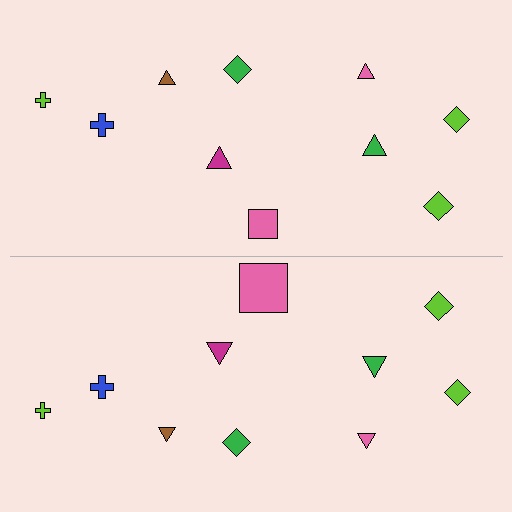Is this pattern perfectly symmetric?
No, the pattern is not perfectly symmetric. The pink square on the bottom side has a different size than its mirror counterpart.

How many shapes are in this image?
There are 20 shapes in this image.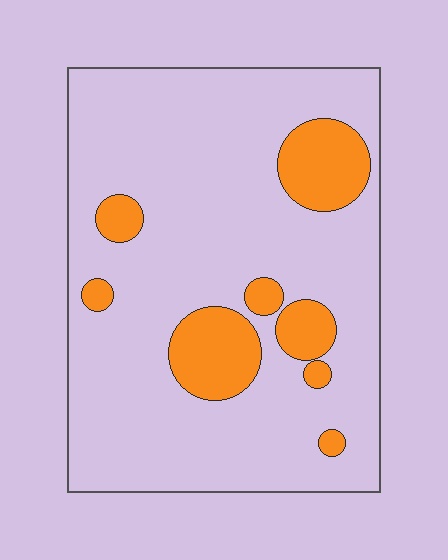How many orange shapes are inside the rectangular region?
8.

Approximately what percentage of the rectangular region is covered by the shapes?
Approximately 15%.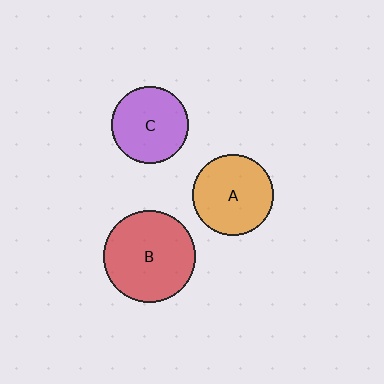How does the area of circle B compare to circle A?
Approximately 1.3 times.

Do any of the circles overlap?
No, none of the circles overlap.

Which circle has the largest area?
Circle B (red).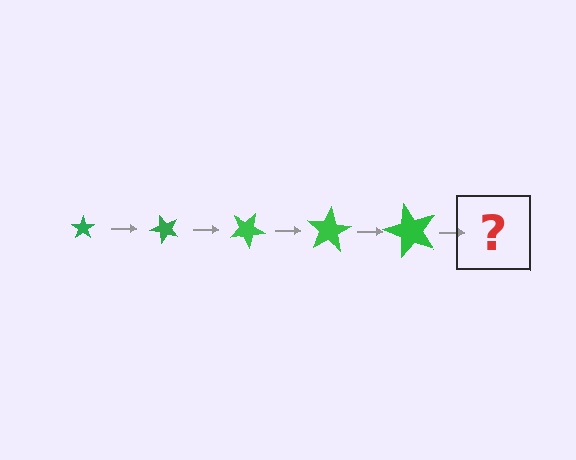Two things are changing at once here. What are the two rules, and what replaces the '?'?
The two rules are that the star grows larger each step and it rotates 50 degrees each step. The '?' should be a star, larger than the previous one and rotated 250 degrees from the start.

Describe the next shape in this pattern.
It should be a star, larger than the previous one and rotated 250 degrees from the start.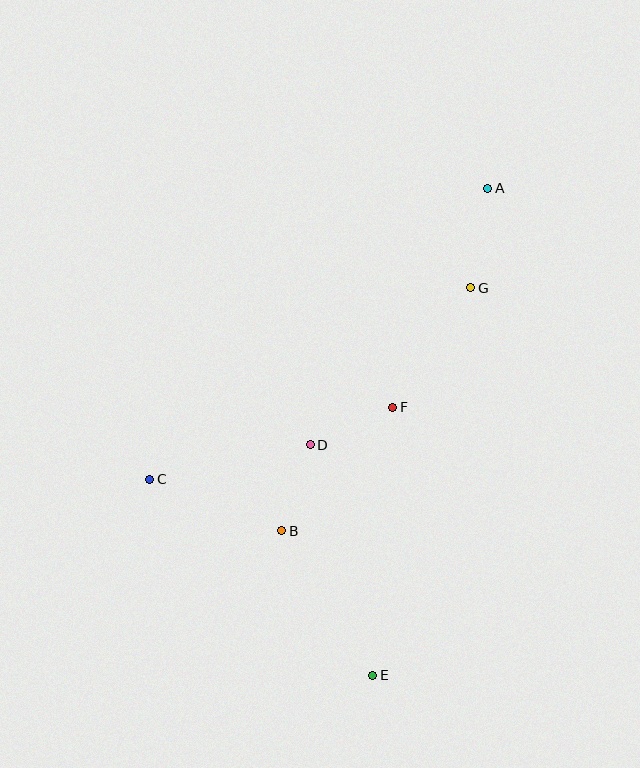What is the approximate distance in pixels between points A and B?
The distance between A and B is approximately 400 pixels.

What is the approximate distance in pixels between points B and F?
The distance between B and F is approximately 166 pixels.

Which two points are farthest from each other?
Points A and E are farthest from each other.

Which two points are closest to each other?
Points B and D are closest to each other.